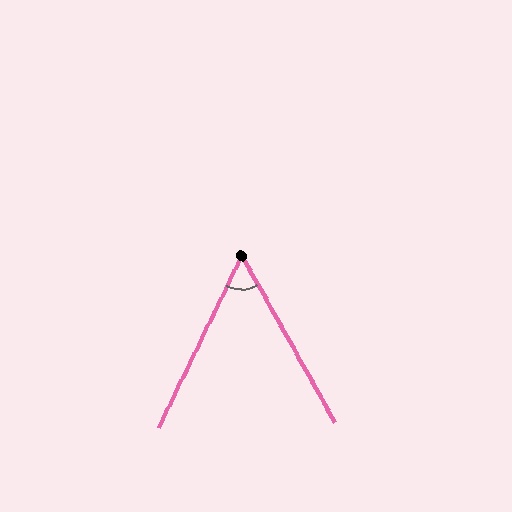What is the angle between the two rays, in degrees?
Approximately 55 degrees.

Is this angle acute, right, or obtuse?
It is acute.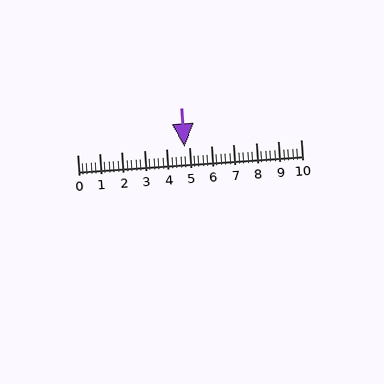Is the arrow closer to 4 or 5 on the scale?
The arrow is closer to 5.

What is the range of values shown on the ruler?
The ruler shows values from 0 to 10.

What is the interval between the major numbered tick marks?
The major tick marks are spaced 1 units apart.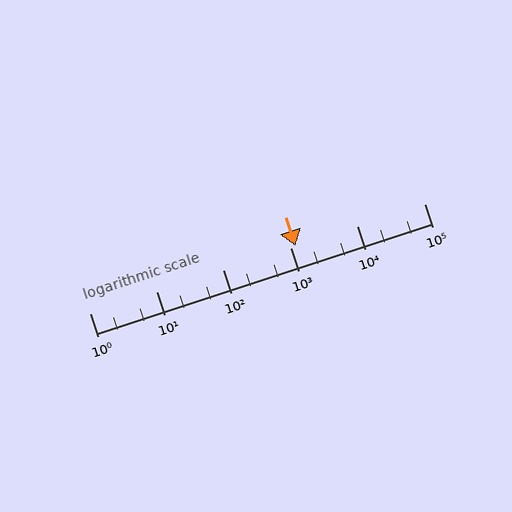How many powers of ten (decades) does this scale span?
The scale spans 5 decades, from 1 to 100000.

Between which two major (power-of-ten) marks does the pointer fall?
The pointer is between 1000 and 10000.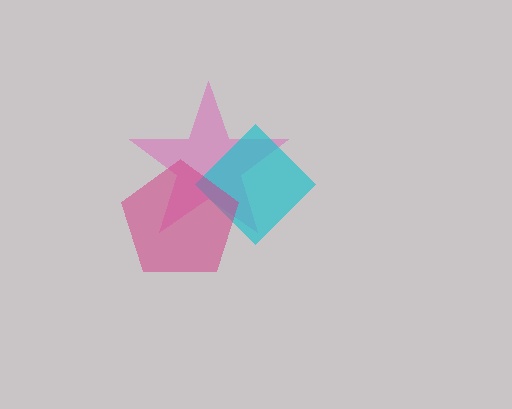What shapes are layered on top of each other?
The layered shapes are: a pink star, a cyan diamond, a magenta pentagon.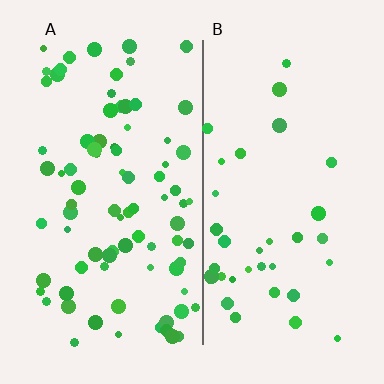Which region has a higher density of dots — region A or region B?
A (the left).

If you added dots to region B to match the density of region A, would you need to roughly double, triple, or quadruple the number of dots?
Approximately double.